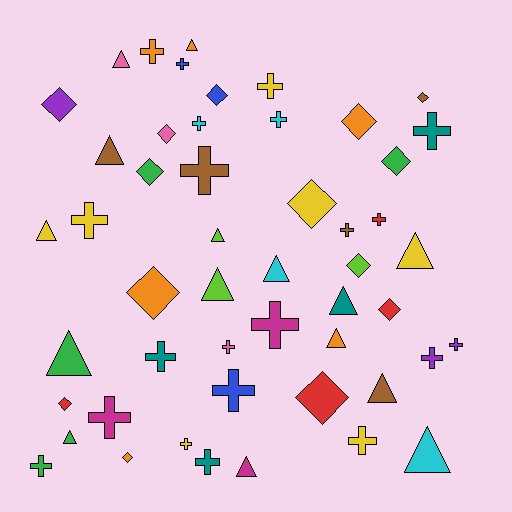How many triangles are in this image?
There are 15 triangles.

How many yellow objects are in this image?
There are 7 yellow objects.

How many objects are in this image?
There are 50 objects.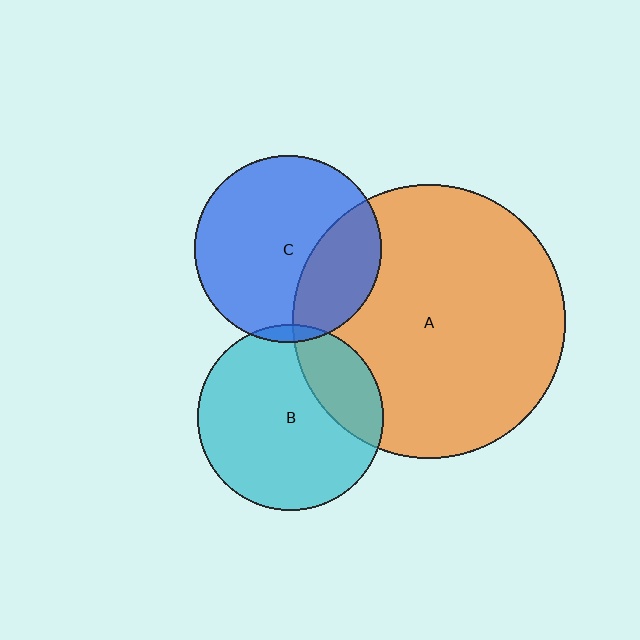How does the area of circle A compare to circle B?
Approximately 2.2 times.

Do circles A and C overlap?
Yes.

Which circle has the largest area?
Circle A (orange).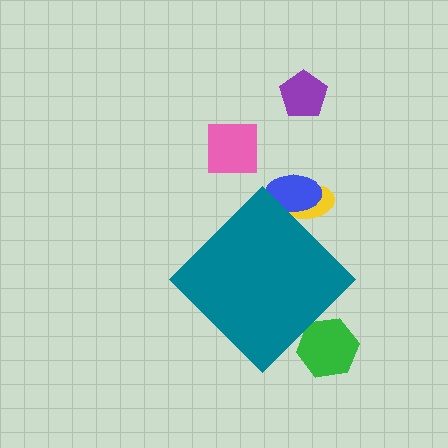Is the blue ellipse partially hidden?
Yes, the blue ellipse is partially hidden behind the teal diamond.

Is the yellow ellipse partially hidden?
Yes, the yellow ellipse is partially hidden behind the teal diamond.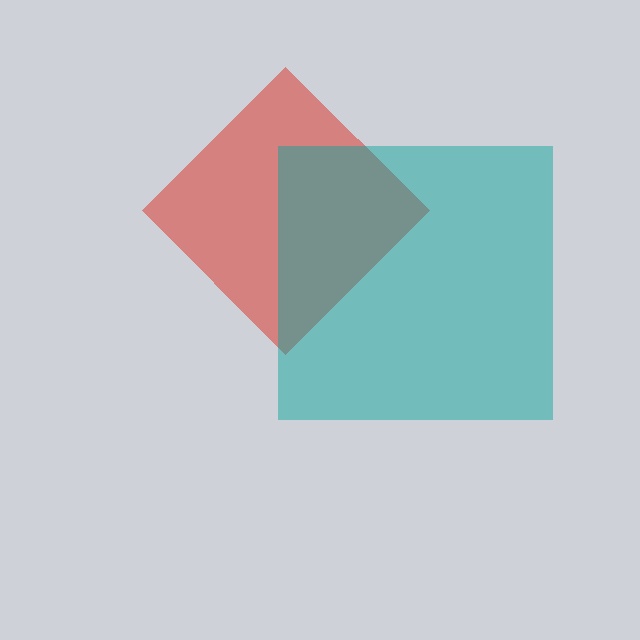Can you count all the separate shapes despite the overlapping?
Yes, there are 2 separate shapes.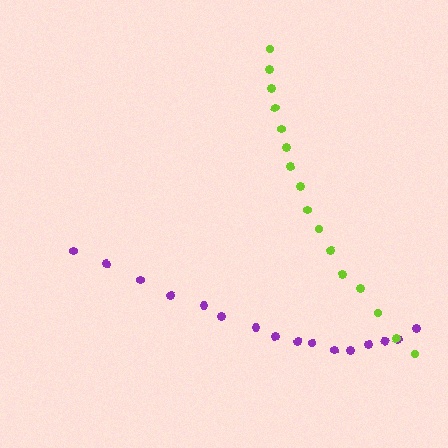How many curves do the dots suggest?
There are 2 distinct paths.